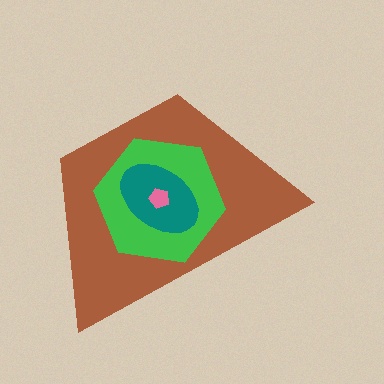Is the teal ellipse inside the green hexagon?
Yes.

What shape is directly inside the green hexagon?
The teal ellipse.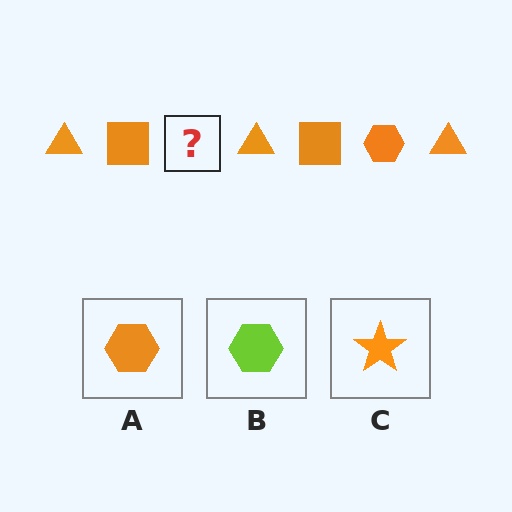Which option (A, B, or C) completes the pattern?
A.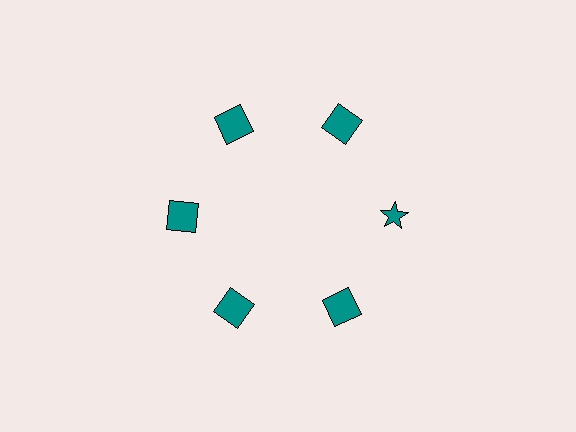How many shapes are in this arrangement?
There are 6 shapes arranged in a ring pattern.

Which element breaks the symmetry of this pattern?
The teal star at roughly the 3 o'clock position breaks the symmetry. All other shapes are teal squares.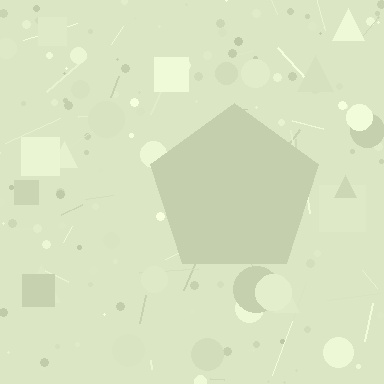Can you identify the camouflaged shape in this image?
The camouflaged shape is a pentagon.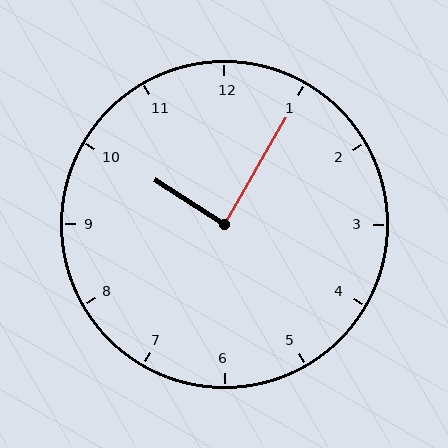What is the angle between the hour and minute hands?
Approximately 88 degrees.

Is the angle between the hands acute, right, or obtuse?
It is right.